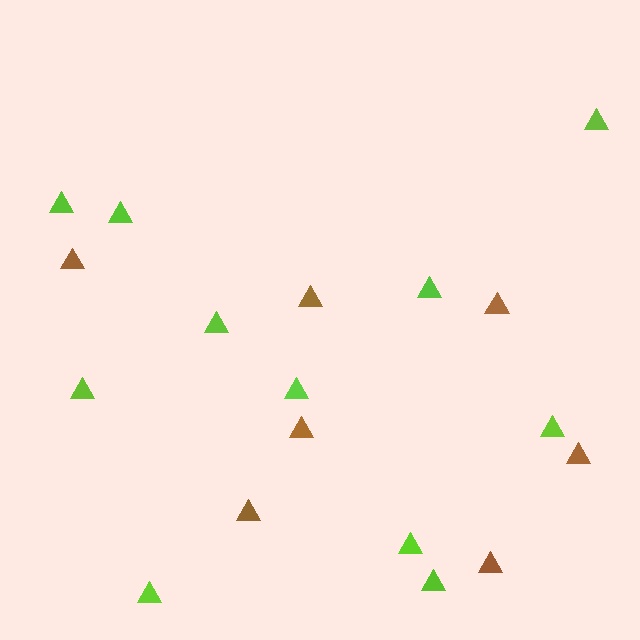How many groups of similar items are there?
There are 2 groups: one group of brown triangles (7) and one group of lime triangles (11).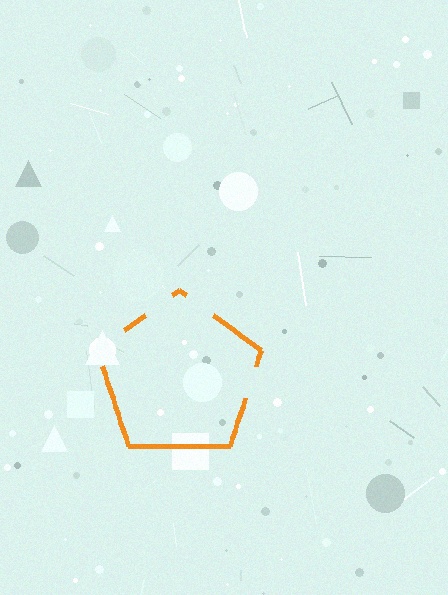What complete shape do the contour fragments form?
The contour fragments form a pentagon.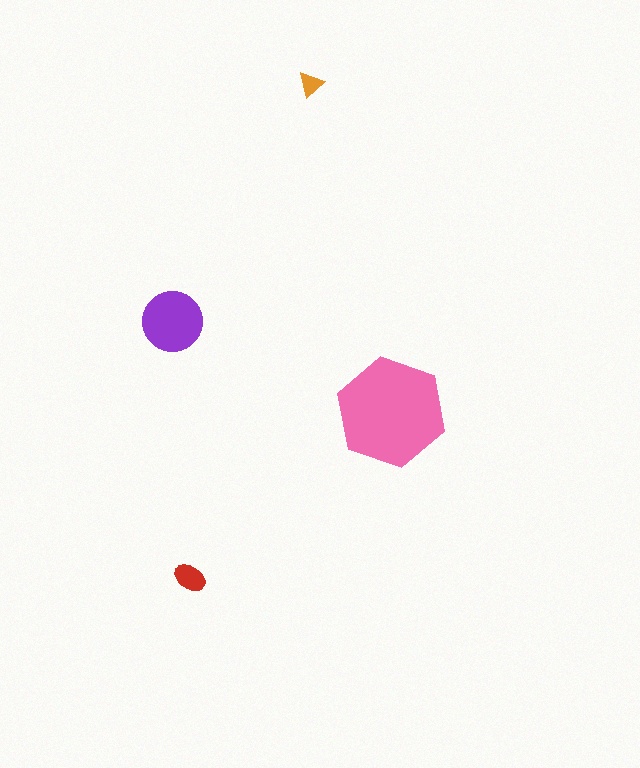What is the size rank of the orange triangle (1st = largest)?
4th.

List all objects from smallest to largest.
The orange triangle, the red ellipse, the purple circle, the pink hexagon.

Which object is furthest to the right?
The pink hexagon is rightmost.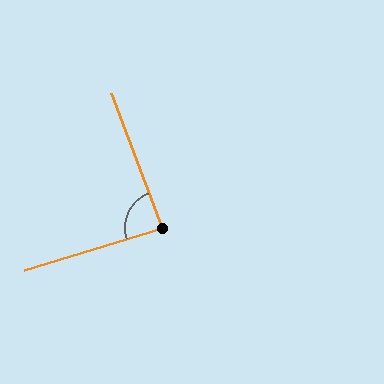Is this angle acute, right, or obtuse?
It is approximately a right angle.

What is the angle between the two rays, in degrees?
Approximately 87 degrees.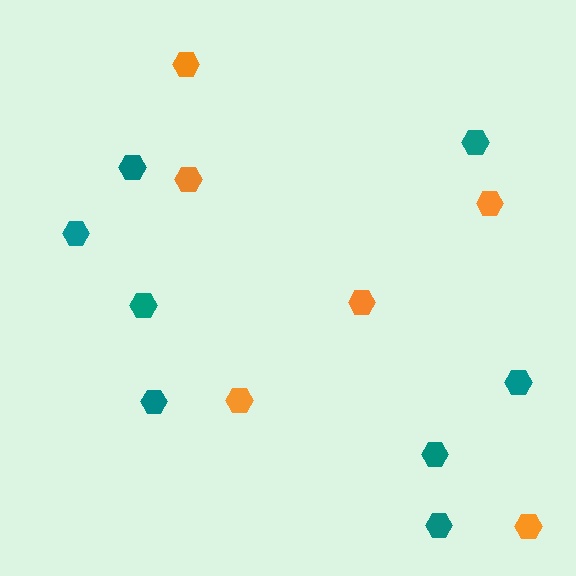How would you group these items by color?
There are 2 groups: one group of orange hexagons (6) and one group of teal hexagons (8).